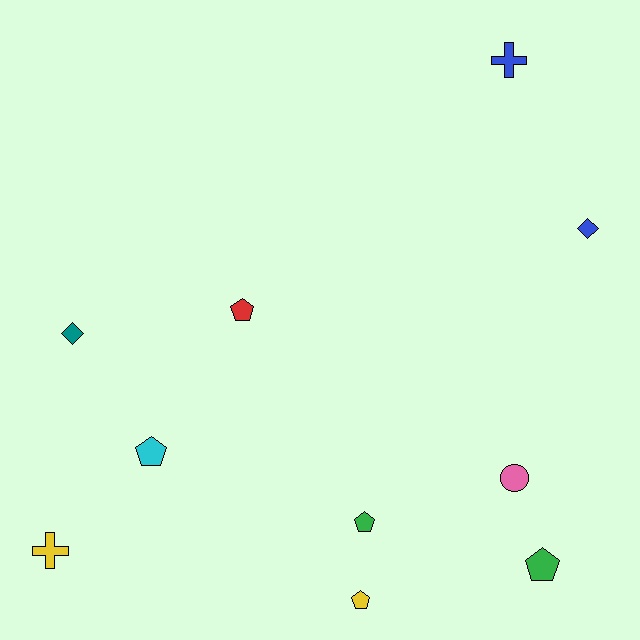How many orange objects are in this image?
There are no orange objects.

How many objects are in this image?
There are 10 objects.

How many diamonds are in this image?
There are 2 diamonds.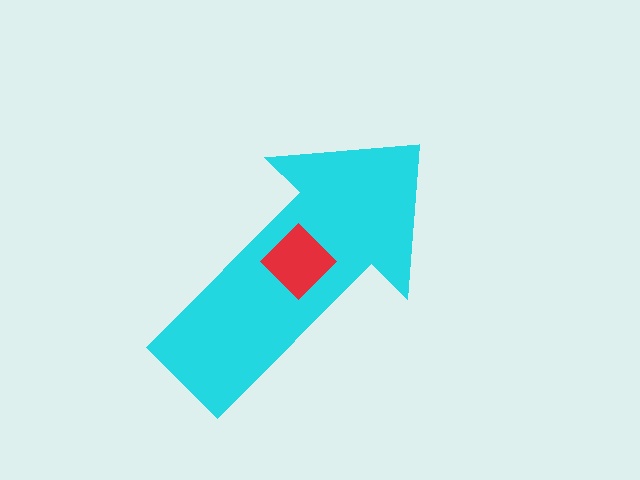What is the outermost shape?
The cyan arrow.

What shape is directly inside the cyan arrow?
The red diamond.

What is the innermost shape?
The red diamond.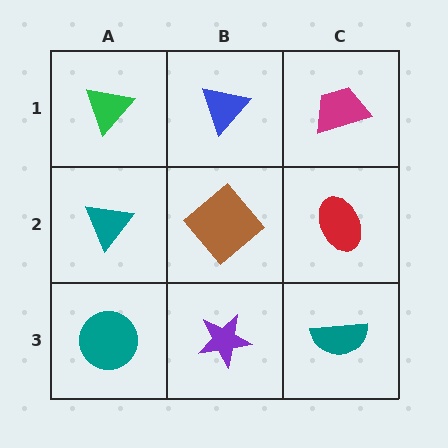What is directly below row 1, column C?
A red ellipse.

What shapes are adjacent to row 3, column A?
A teal triangle (row 2, column A), a purple star (row 3, column B).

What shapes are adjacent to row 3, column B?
A brown diamond (row 2, column B), a teal circle (row 3, column A), a teal semicircle (row 3, column C).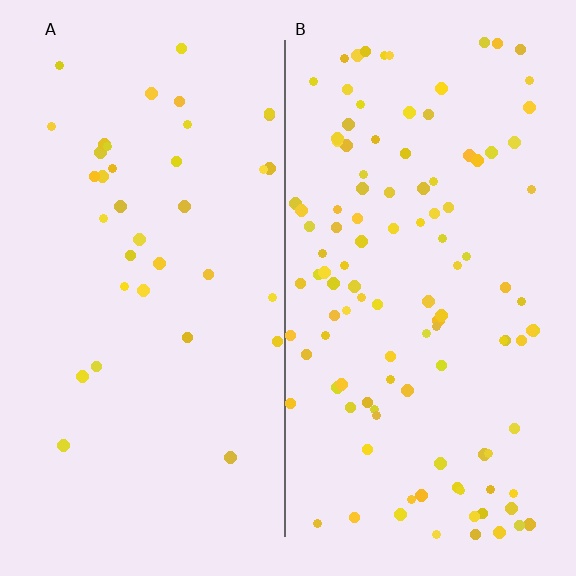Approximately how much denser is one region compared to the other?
Approximately 3.1× — region B over region A.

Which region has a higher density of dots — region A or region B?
B (the right).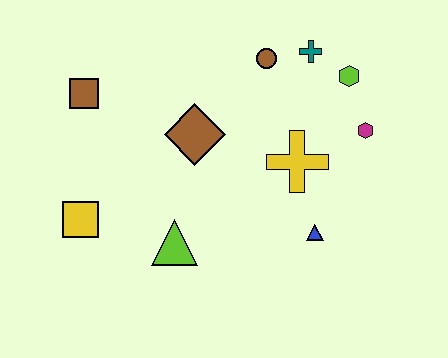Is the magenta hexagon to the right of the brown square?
Yes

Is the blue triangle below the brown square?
Yes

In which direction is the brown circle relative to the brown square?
The brown circle is to the right of the brown square.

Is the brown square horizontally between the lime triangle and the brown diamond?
No